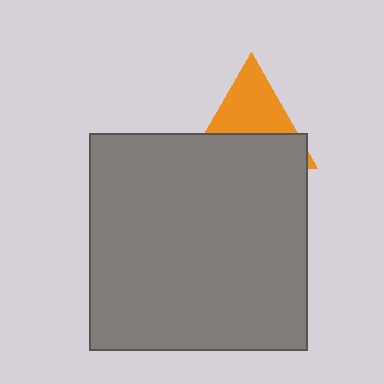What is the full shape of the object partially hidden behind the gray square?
The partially hidden object is an orange triangle.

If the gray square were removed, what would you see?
You would see the complete orange triangle.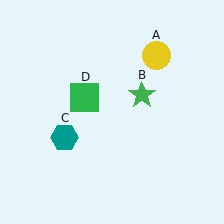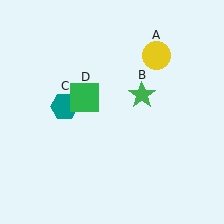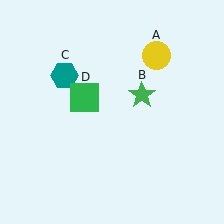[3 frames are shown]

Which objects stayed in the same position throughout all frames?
Yellow circle (object A) and green star (object B) and green square (object D) remained stationary.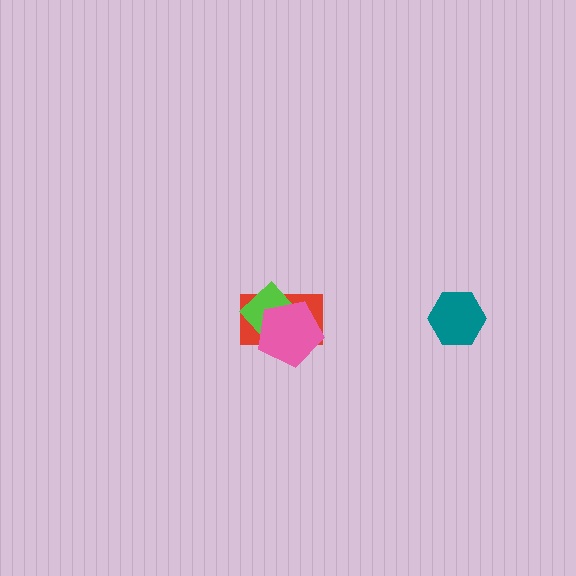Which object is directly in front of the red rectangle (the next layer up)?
The lime diamond is directly in front of the red rectangle.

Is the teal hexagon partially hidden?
No, no other shape covers it.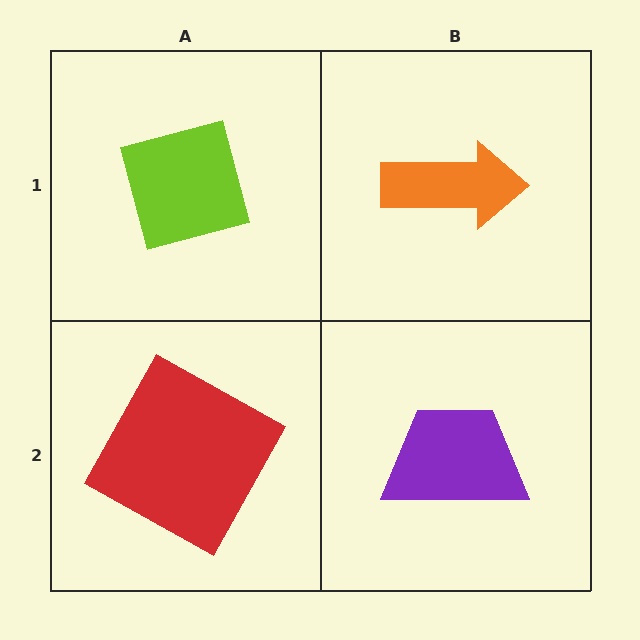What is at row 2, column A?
A red square.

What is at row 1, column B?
An orange arrow.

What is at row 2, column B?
A purple trapezoid.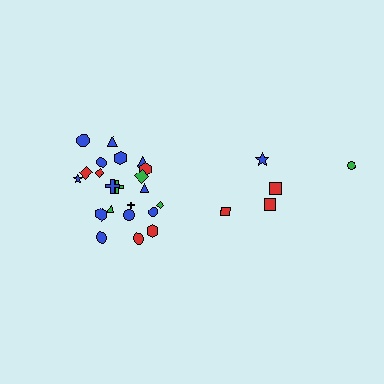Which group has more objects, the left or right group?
The left group.